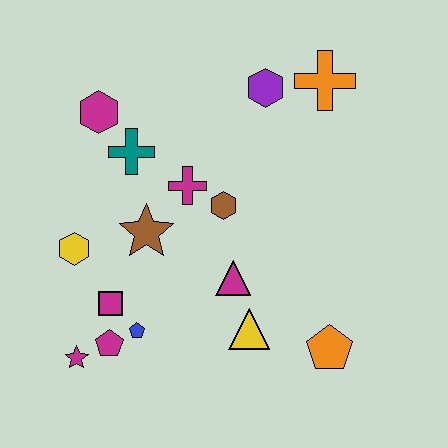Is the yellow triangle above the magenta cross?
No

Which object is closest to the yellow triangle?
The magenta triangle is closest to the yellow triangle.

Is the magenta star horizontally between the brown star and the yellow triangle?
No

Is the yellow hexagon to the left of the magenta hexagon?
Yes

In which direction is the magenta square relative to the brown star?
The magenta square is below the brown star.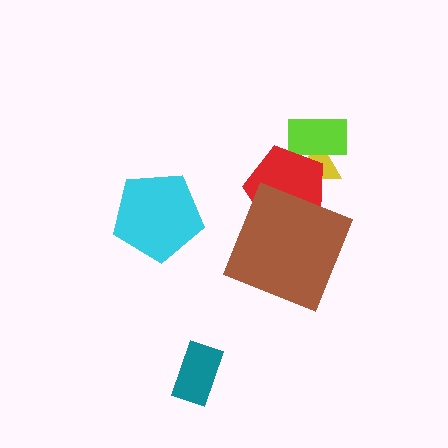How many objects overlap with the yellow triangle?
2 objects overlap with the yellow triangle.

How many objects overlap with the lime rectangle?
2 objects overlap with the lime rectangle.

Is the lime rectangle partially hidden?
Yes, it is partially covered by another shape.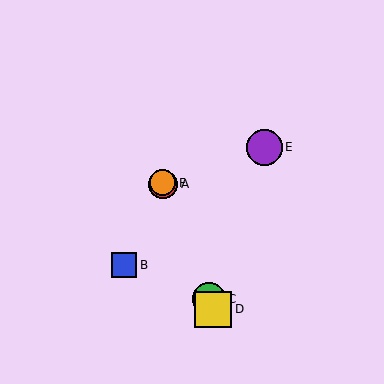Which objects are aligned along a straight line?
Objects A, C, D, F are aligned along a straight line.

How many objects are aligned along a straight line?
4 objects (A, C, D, F) are aligned along a straight line.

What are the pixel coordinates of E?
Object E is at (264, 147).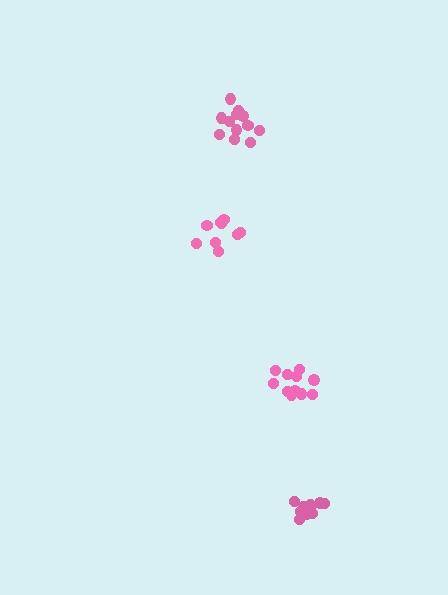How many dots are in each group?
Group 1: 11 dots, Group 2: 12 dots, Group 3: 10 dots, Group 4: 9 dots (42 total).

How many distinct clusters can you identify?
There are 4 distinct clusters.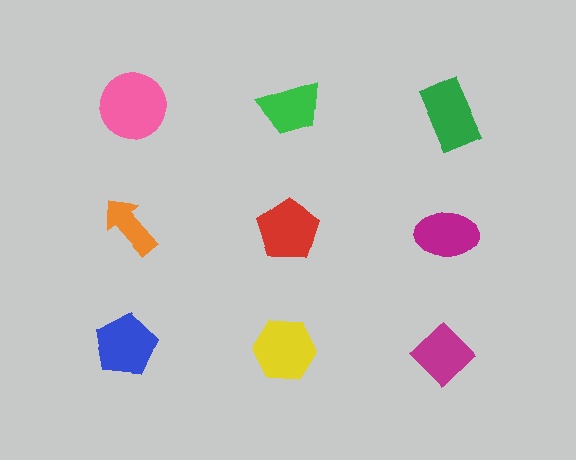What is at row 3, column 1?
A blue pentagon.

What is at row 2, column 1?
An orange arrow.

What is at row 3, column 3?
A magenta diamond.